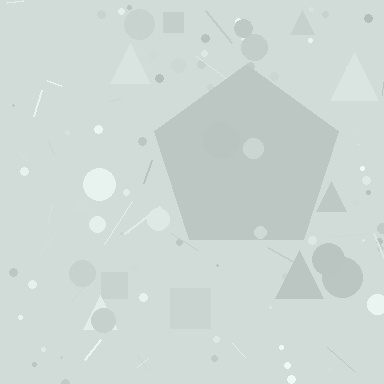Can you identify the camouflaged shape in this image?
The camouflaged shape is a pentagon.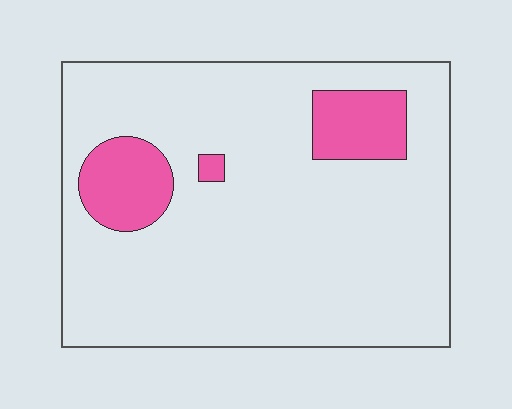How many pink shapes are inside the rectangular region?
3.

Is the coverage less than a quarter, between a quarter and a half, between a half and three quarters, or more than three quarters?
Less than a quarter.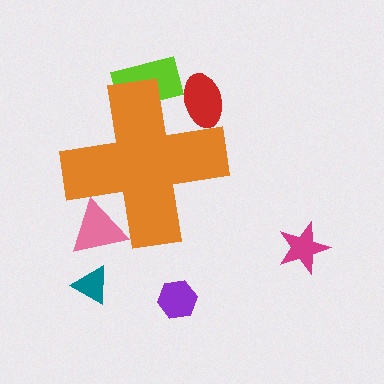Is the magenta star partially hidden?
No, the magenta star is fully visible.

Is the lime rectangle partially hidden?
Yes, the lime rectangle is partially hidden behind the orange cross.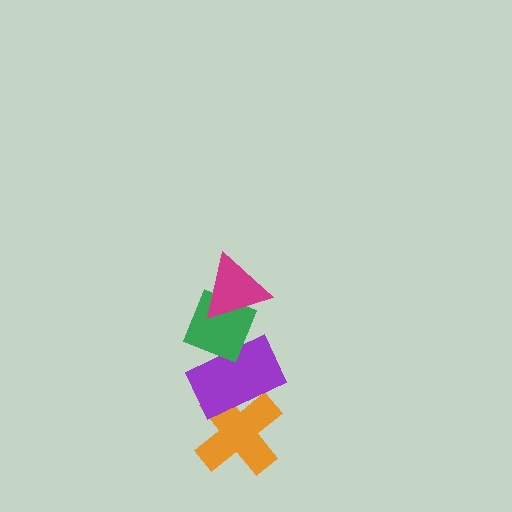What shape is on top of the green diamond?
The magenta triangle is on top of the green diamond.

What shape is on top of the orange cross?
The purple rectangle is on top of the orange cross.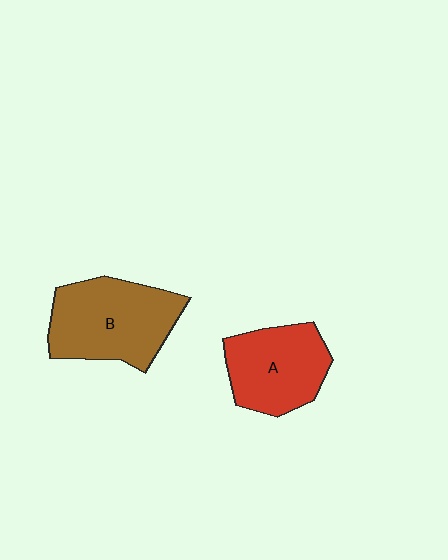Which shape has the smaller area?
Shape A (red).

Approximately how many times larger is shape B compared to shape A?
Approximately 1.2 times.